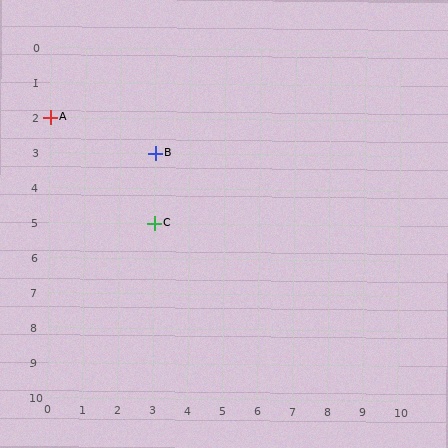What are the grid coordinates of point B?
Point B is at grid coordinates (3, 3).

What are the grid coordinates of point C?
Point C is at grid coordinates (3, 5).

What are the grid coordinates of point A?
Point A is at grid coordinates (0, 2).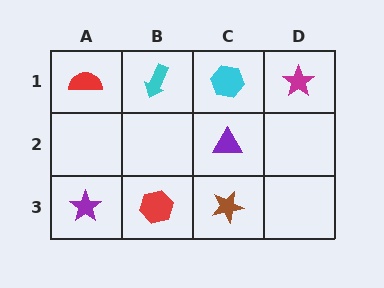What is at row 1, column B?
A cyan arrow.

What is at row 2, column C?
A purple triangle.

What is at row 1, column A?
A red semicircle.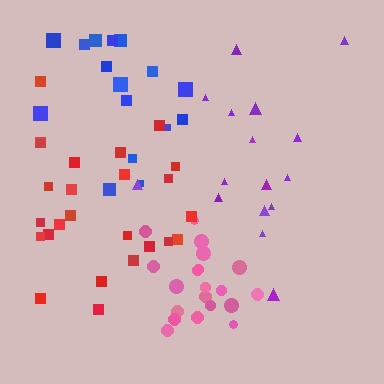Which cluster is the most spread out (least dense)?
Purple.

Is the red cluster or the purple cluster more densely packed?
Red.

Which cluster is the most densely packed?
Pink.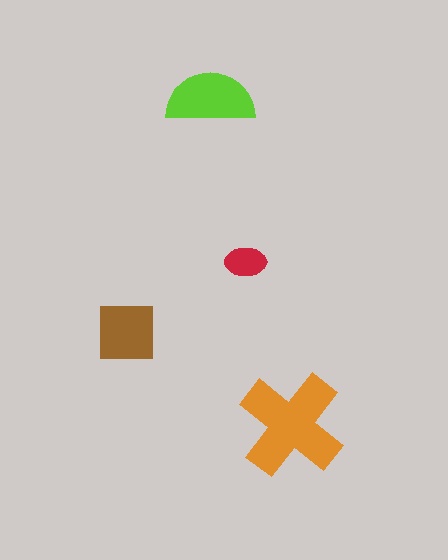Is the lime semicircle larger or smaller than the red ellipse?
Larger.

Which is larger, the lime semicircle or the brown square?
The lime semicircle.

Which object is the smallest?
The red ellipse.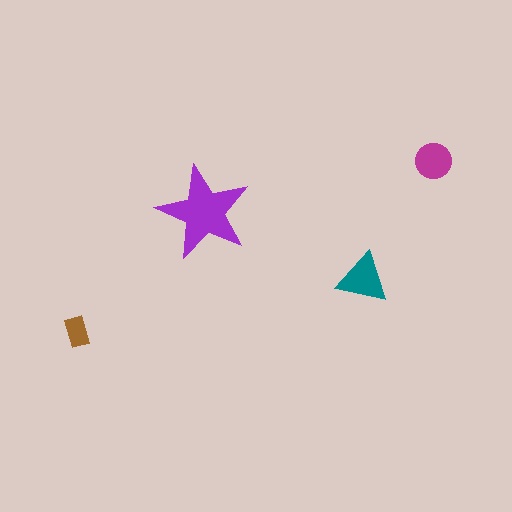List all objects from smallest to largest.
The brown rectangle, the magenta circle, the teal triangle, the purple star.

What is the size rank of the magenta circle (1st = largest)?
3rd.